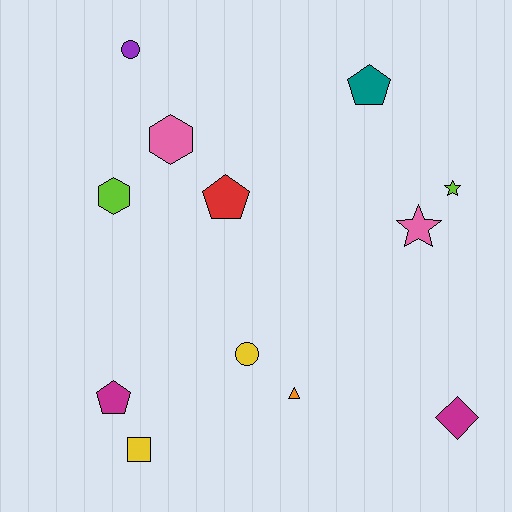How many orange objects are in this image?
There is 1 orange object.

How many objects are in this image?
There are 12 objects.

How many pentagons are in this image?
There are 3 pentagons.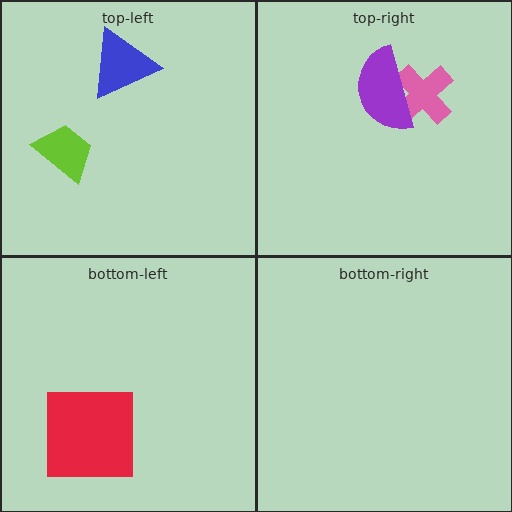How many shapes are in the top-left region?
2.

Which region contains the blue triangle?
The top-left region.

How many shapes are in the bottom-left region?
1.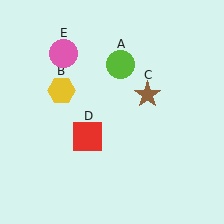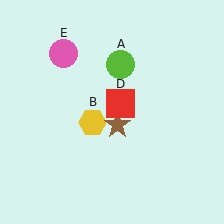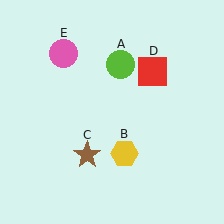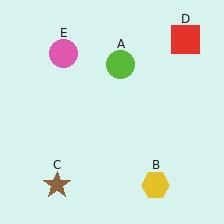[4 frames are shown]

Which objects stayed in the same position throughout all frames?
Lime circle (object A) and pink circle (object E) remained stationary.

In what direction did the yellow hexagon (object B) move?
The yellow hexagon (object B) moved down and to the right.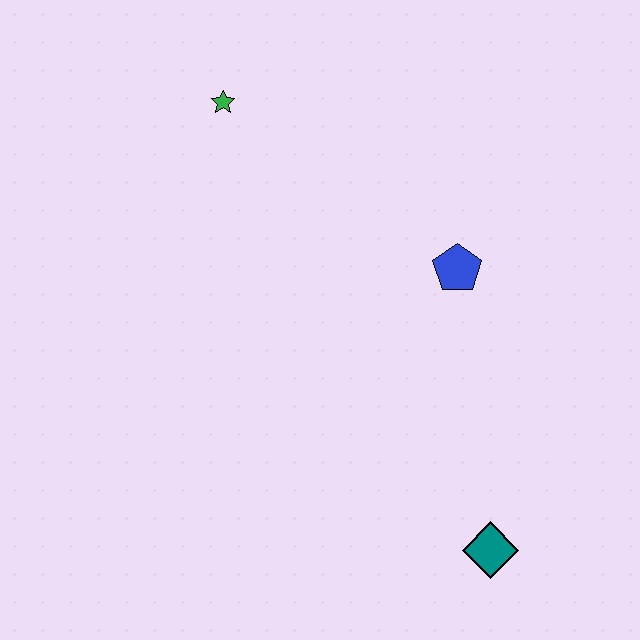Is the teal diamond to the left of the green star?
No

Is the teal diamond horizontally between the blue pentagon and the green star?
No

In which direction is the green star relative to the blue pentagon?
The green star is to the left of the blue pentagon.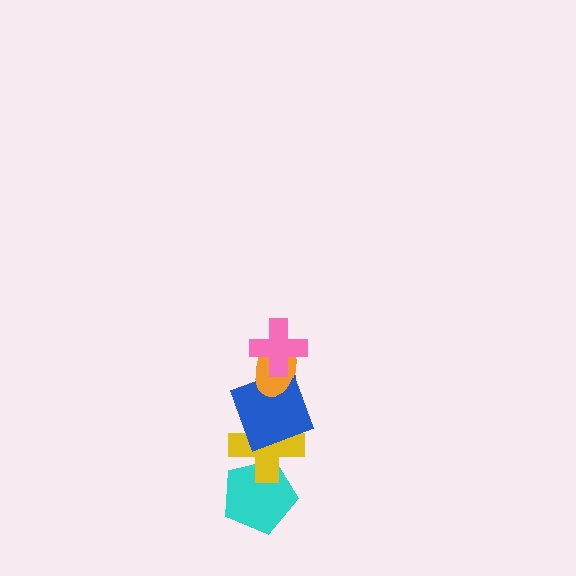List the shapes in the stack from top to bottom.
From top to bottom: the pink cross, the orange ellipse, the blue square, the yellow cross, the cyan pentagon.